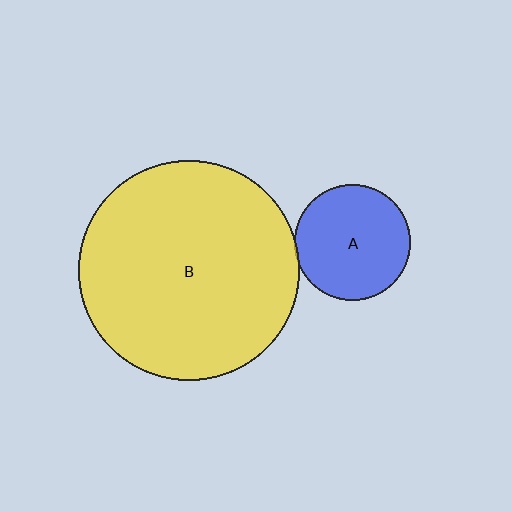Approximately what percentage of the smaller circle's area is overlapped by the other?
Approximately 5%.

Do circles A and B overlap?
Yes.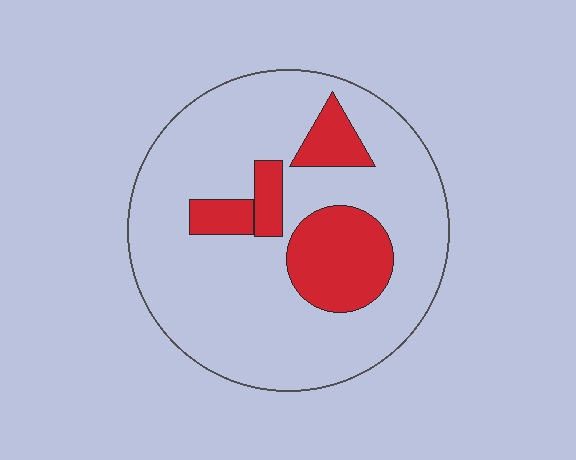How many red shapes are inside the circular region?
4.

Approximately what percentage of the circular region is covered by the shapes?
Approximately 20%.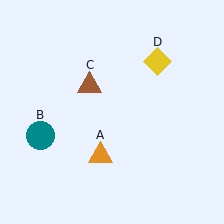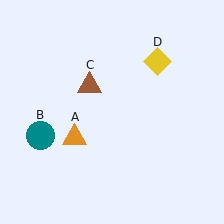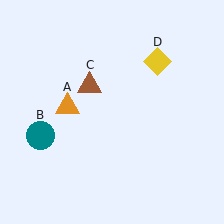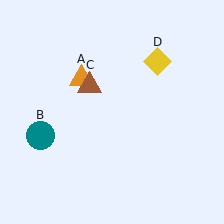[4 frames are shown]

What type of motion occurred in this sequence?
The orange triangle (object A) rotated clockwise around the center of the scene.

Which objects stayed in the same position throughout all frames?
Teal circle (object B) and brown triangle (object C) and yellow diamond (object D) remained stationary.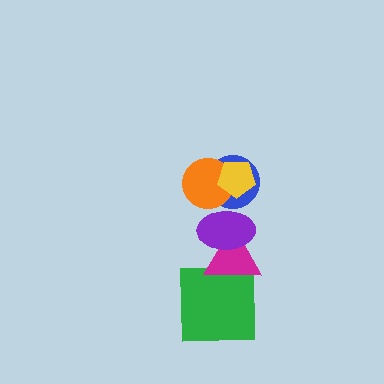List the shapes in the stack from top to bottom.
From top to bottom: the yellow pentagon, the orange circle, the blue circle, the purple ellipse, the magenta triangle, the green square.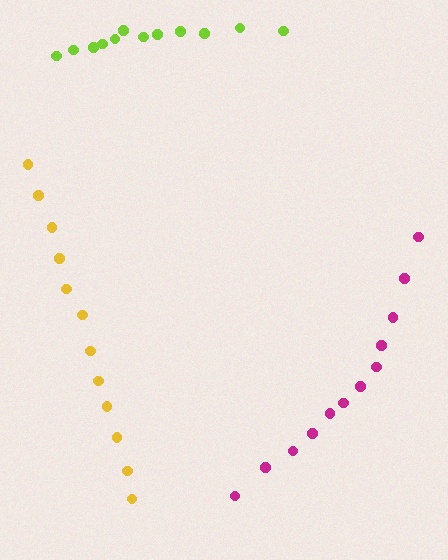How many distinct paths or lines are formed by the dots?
There are 3 distinct paths.